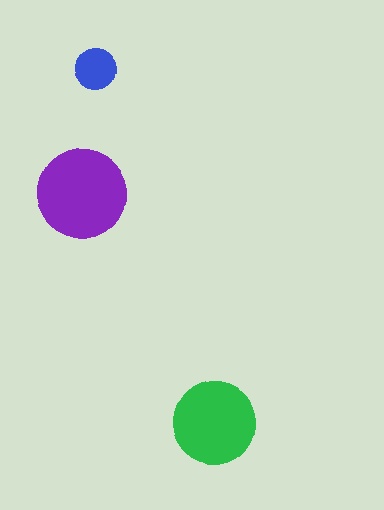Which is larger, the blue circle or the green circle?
The green one.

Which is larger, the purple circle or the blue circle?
The purple one.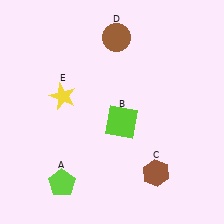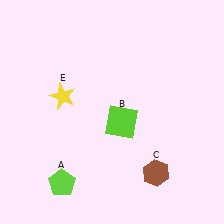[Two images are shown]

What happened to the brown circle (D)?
The brown circle (D) was removed in Image 2. It was in the top-right area of Image 1.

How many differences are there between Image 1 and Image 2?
There is 1 difference between the two images.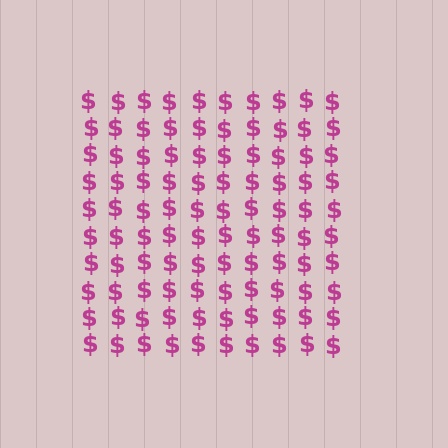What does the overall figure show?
The overall figure shows a square.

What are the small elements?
The small elements are dollar signs.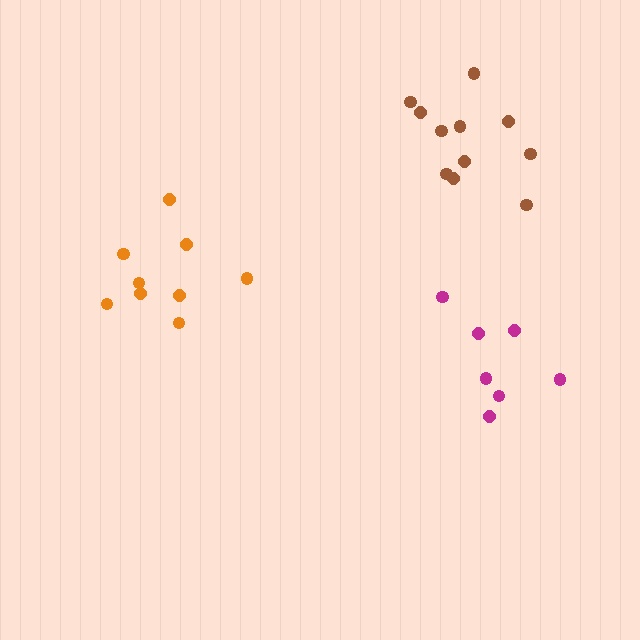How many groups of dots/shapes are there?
There are 3 groups.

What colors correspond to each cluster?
The clusters are colored: orange, magenta, brown.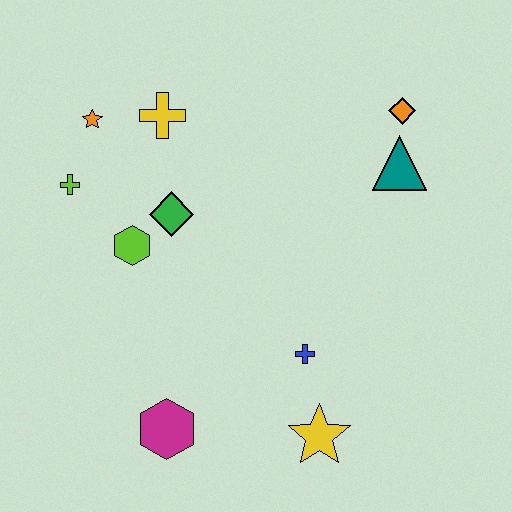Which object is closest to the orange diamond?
The teal triangle is closest to the orange diamond.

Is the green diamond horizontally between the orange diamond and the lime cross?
Yes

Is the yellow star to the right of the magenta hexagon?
Yes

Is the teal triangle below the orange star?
Yes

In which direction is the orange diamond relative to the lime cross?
The orange diamond is to the right of the lime cross.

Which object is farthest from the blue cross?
The orange star is farthest from the blue cross.